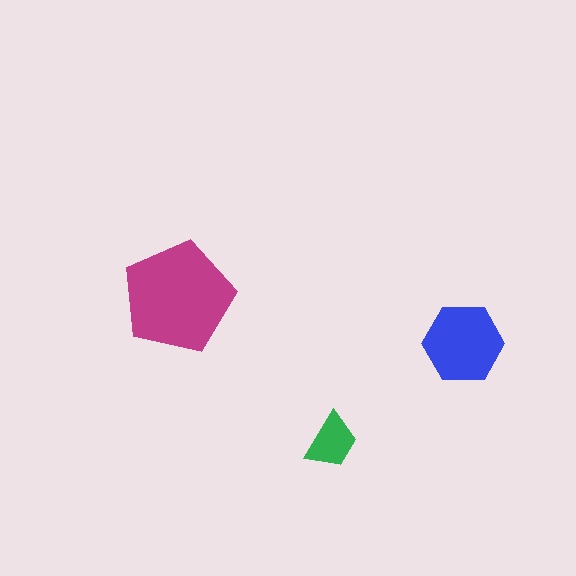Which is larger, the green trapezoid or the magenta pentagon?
The magenta pentagon.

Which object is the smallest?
The green trapezoid.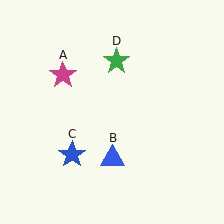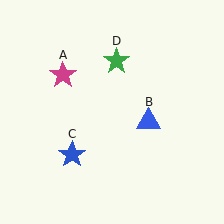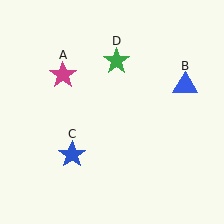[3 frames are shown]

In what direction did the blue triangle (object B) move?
The blue triangle (object B) moved up and to the right.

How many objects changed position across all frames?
1 object changed position: blue triangle (object B).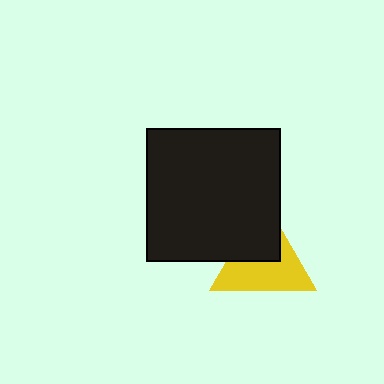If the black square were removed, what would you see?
You would see the complete yellow triangle.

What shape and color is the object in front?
The object in front is a black square.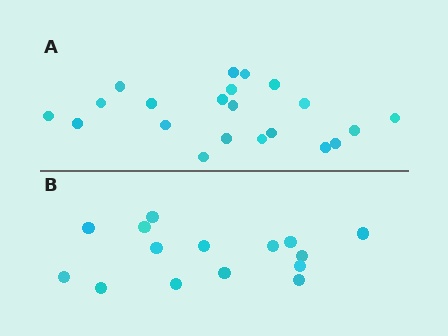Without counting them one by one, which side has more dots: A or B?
Region A (the top region) has more dots.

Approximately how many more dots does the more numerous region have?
Region A has about 6 more dots than region B.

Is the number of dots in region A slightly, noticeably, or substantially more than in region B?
Region A has noticeably more, but not dramatically so. The ratio is roughly 1.4 to 1.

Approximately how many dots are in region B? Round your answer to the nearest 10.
About 20 dots. (The exact count is 15, which rounds to 20.)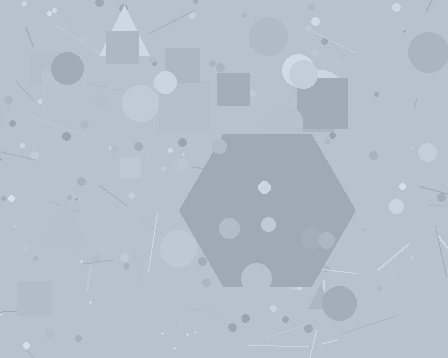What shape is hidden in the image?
A hexagon is hidden in the image.